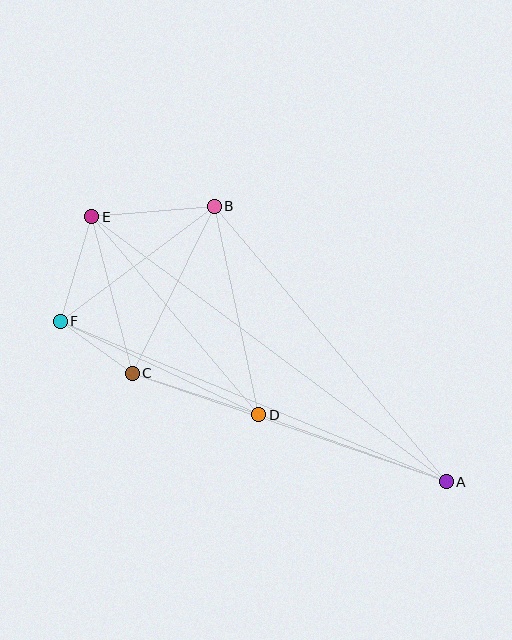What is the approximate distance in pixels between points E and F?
The distance between E and F is approximately 109 pixels.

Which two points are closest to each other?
Points C and F are closest to each other.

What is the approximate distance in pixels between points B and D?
The distance between B and D is approximately 213 pixels.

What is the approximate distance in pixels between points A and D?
The distance between A and D is approximately 199 pixels.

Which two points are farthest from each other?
Points A and E are farthest from each other.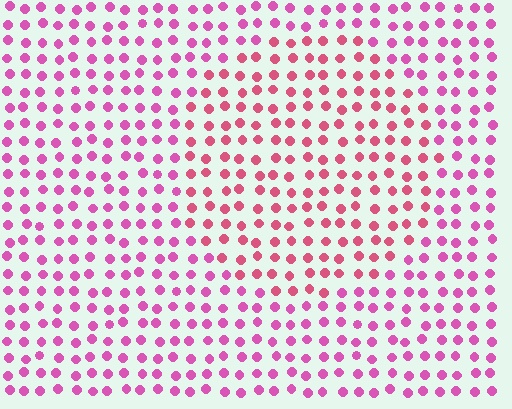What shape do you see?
I see a circle.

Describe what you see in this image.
The image is filled with small pink elements in a uniform arrangement. A circle-shaped region is visible where the elements are tinted to a slightly different hue, forming a subtle color boundary.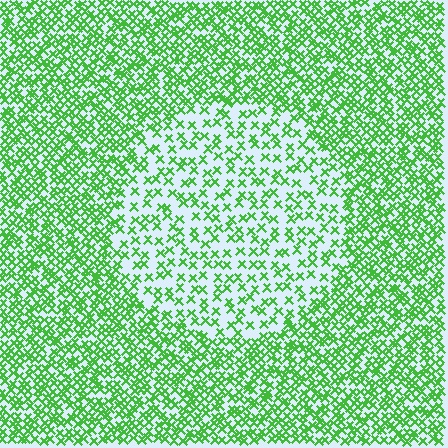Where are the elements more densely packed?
The elements are more densely packed outside the circle boundary.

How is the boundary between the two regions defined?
The boundary is defined by a change in element density (approximately 2.1x ratio). All elements are the same color, size, and shape.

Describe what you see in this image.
The image contains small green elements arranged at two different densities. A circle-shaped region is visible where the elements are less densely packed than the surrounding area.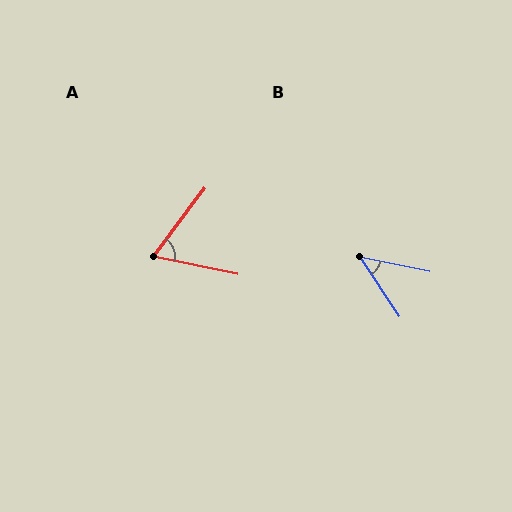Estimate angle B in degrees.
Approximately 45 degrees.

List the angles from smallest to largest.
B (45°), A (65°).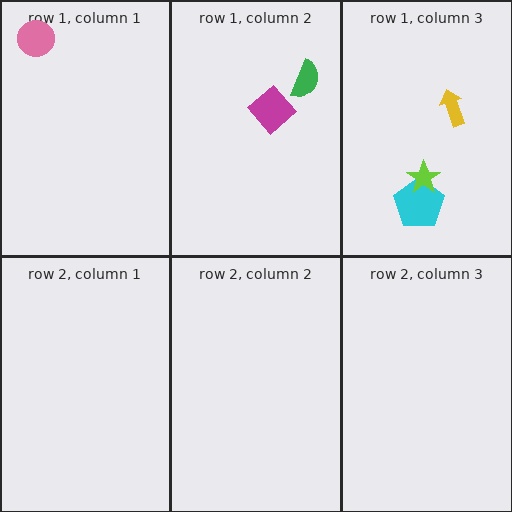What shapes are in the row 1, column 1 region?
The pink circle.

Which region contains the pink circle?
The row 1, column 1 region.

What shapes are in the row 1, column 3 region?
The yellow arrow, the cyan pentagon, the lime star.